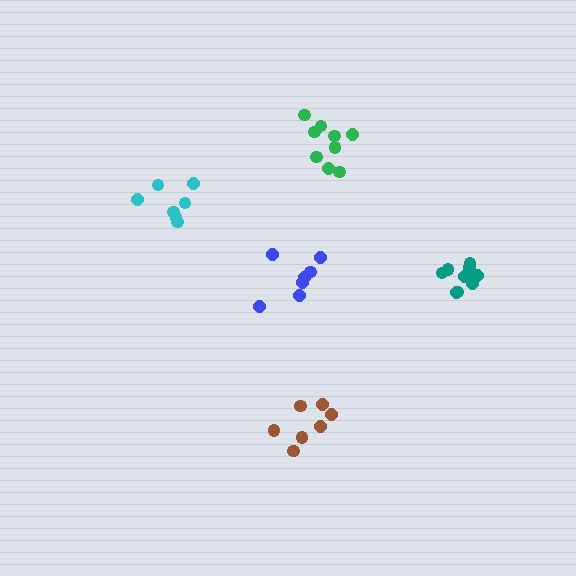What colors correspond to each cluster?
The clusters are colored: green, brown, cyan, teal, blue.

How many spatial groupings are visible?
There are 5 spatial groupings.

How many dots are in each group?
Group 1: 9 dots, Group 2: 7 dots, Group 3: 7 dots, Group 4: 9 dots, Group 5: 7 dots (39 total).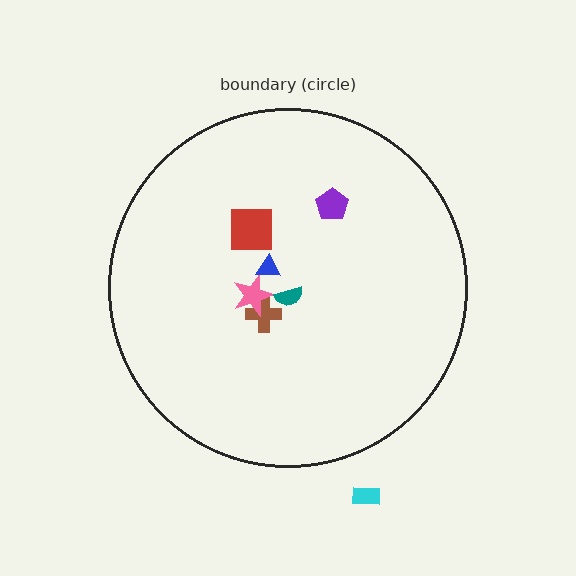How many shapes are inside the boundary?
6 inside, 1 outside.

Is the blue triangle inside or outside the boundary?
Inside.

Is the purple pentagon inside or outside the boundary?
Inside.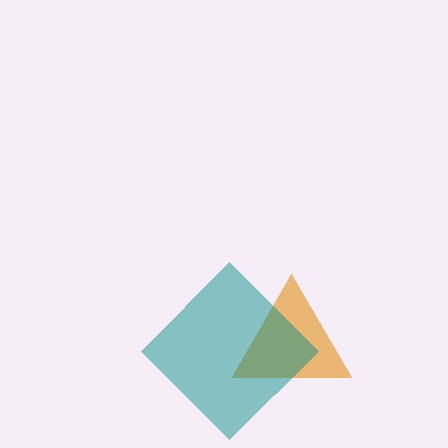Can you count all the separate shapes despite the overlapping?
Yes, there are 2 separate shapes.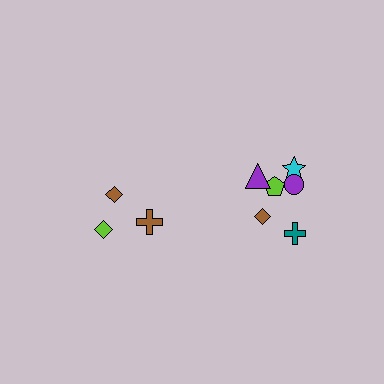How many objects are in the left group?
There are 3 objects.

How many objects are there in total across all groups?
There are 9 objects.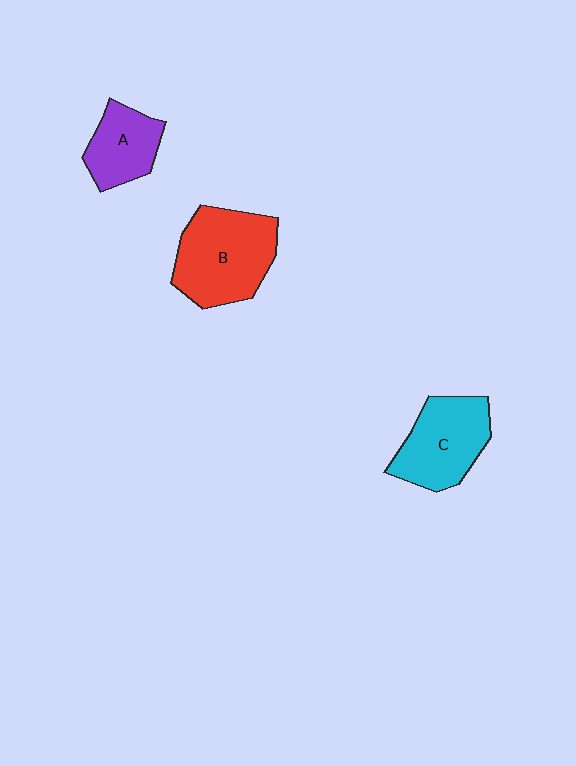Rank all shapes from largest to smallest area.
From largest to smallest: B (red), C (cyan), A (purple).